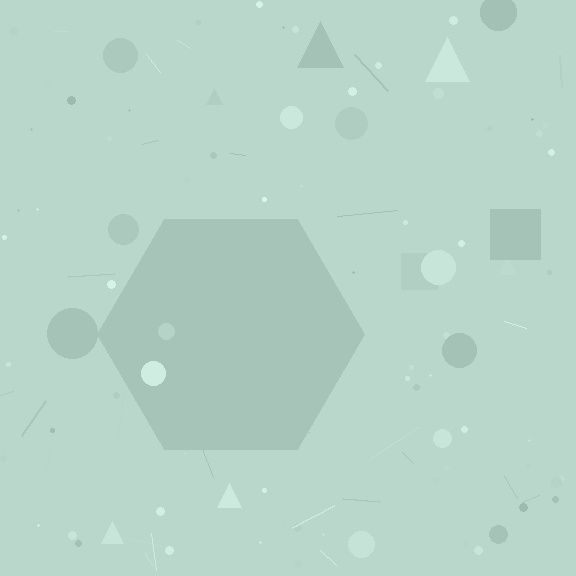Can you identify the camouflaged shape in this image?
The camouflaged shape is a hexagon.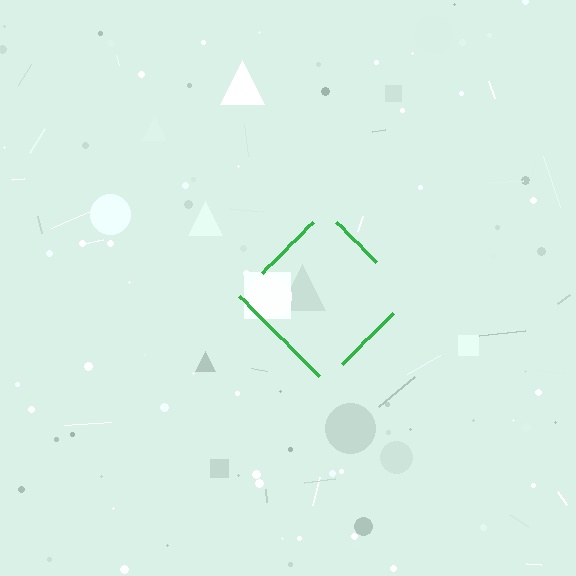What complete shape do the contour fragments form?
The contour fragments form a diamond.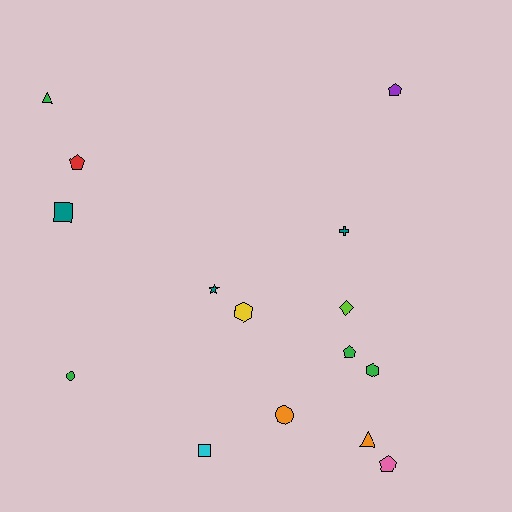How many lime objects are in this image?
There is 1 lime object.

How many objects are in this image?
There are 15 objects.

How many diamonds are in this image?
There is 1 diamond.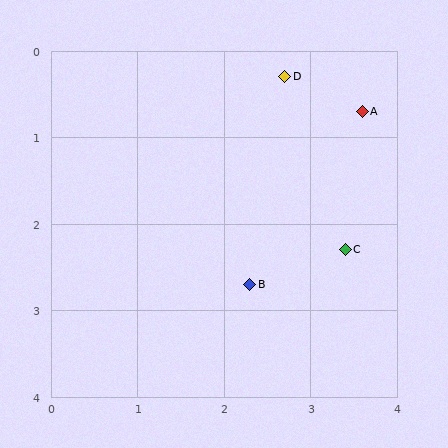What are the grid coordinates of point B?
Point B is at approximately (2.3, 2.7).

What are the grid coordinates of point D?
Point D is at approximately (2.7, 0.3).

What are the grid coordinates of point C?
Point C is at approximately (3.4, 2.3).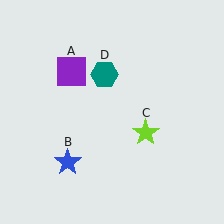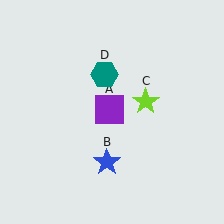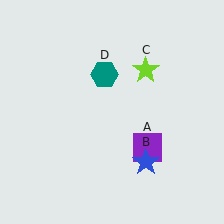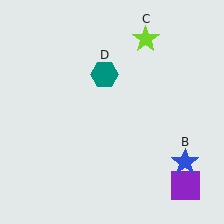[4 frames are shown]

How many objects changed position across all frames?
3 objects changed position: purple square (object A), blue star (object B), lime star (object C).